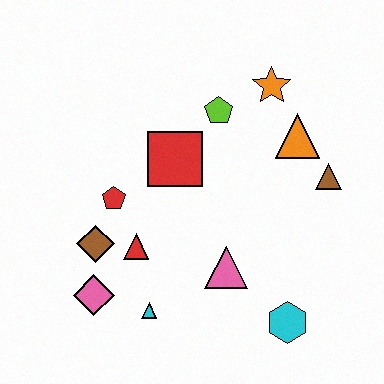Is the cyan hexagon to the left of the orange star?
No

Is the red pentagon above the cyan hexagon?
Yes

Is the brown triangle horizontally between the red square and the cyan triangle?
No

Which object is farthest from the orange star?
The pink diamond is farthest from the orange star.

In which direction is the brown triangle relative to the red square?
The brown triangle is to the right of the red square.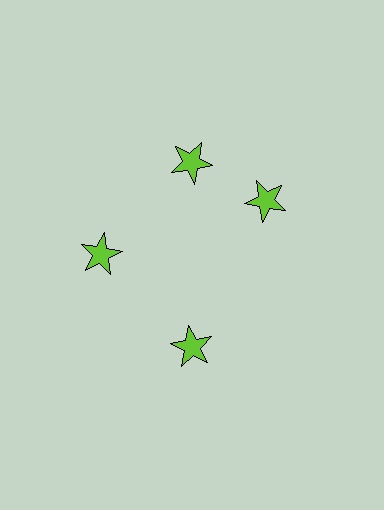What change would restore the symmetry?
The symmetry would be restored by rotating it back into even spacing with its neighbors so that all 4 stars sit at equal angles and equal distance from the center.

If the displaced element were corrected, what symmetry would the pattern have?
It would have 4-fold rotational symmetry — the pattern would map onto itself every 90 degrees.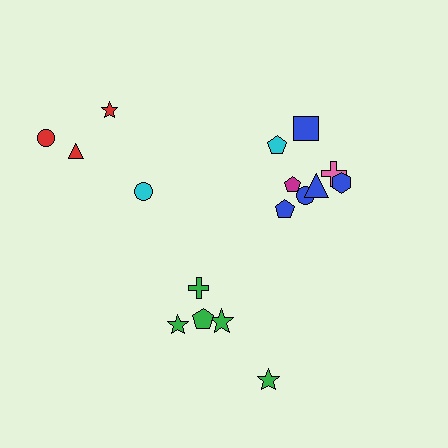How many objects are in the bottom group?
There are 5 objects.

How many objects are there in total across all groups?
There are 17 objects.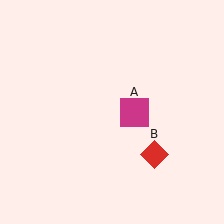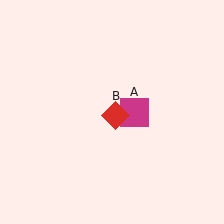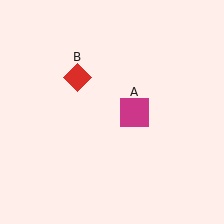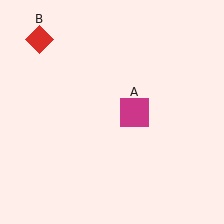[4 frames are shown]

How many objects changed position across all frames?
1 object changed position: red diamond (object B).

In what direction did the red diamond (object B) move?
The red diamond (object B) moved up and to the left.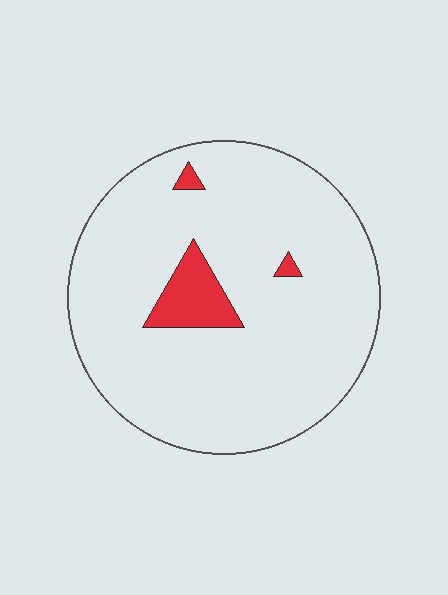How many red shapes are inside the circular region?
3.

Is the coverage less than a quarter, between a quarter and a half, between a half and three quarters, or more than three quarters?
Less than a quarter.